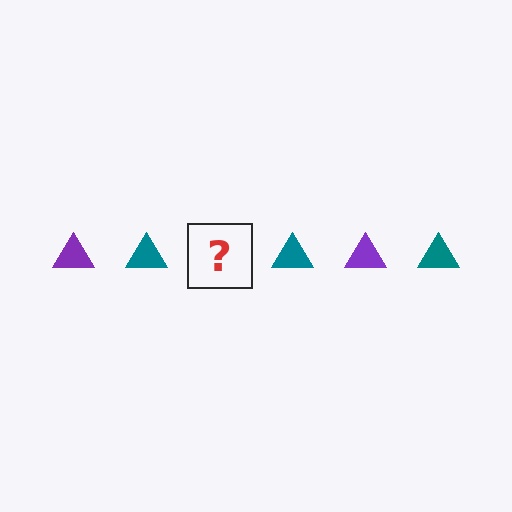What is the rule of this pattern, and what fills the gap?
The rule is that the pattern cycles through purple, teal triangles. The gap should be filled with a purple triangle.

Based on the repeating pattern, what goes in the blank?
The blank should be a purple triangle.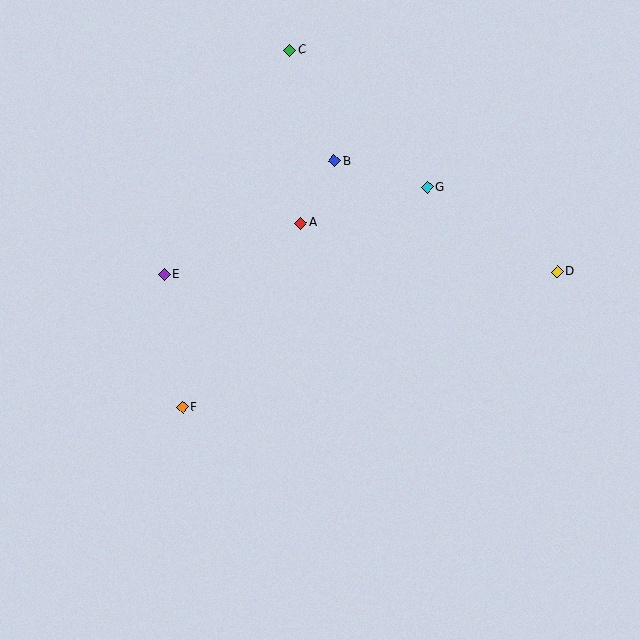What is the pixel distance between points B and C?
The distance between B and C is 119 pixels.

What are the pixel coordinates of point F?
Point F is at (183, 407).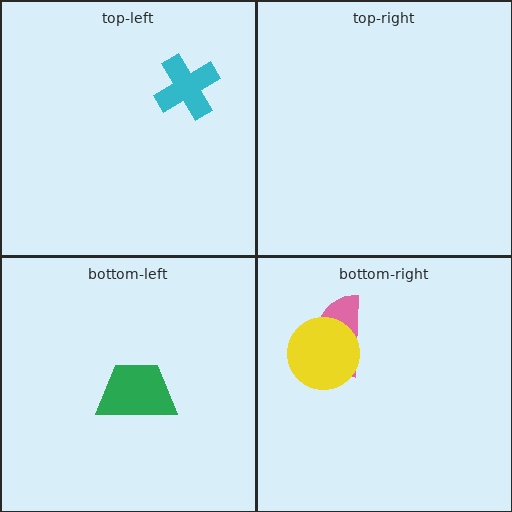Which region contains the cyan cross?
The top-left region.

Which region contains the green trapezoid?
The bottom-left region.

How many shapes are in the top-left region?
1.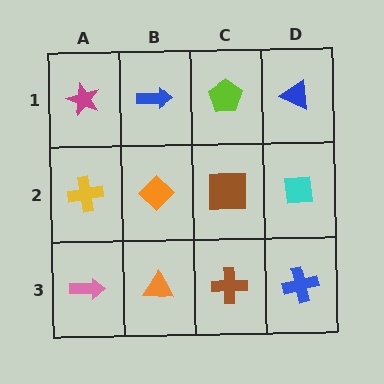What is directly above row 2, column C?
A lime pentagon.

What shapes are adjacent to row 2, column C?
A lime pentagon (row 1, column C), a brown cross (row 3, column C), an orange diamond (row 2, column B), a cyan square (row 2, column D).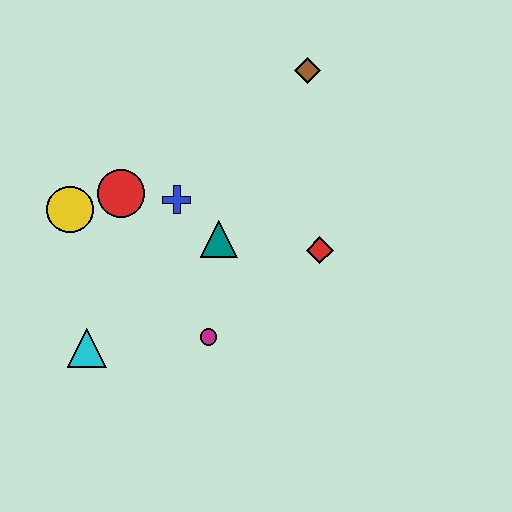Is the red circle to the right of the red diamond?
No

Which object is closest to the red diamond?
The teal triangle is closest to the red diamond.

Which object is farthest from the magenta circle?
The brown diamond is farthest from the magenta circle.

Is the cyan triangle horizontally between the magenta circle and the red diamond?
No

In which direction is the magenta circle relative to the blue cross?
The magenta circle is below the blue cross.